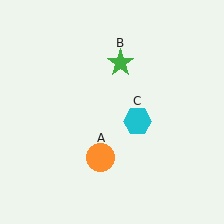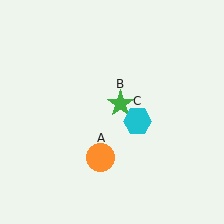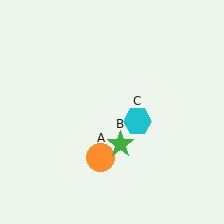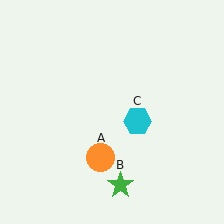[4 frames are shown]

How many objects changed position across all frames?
1 object changed position: green star (object B).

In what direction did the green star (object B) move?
The green star (object B) moved down.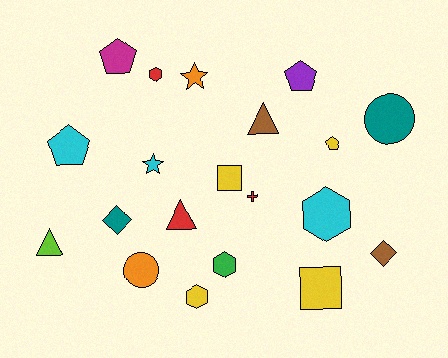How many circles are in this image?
There are 2 circles.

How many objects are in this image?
There are 20 objects.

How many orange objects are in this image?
There are 2 orange objects.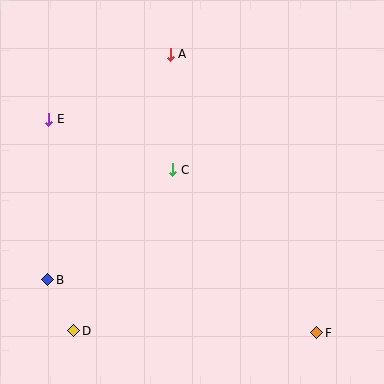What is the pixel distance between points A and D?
The distance between A and D is 293 pixels.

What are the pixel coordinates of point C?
Point C is at (173, 170).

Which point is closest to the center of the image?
Point C at (173, 170) is closest to the center.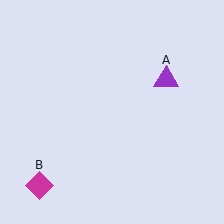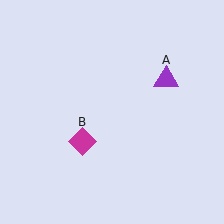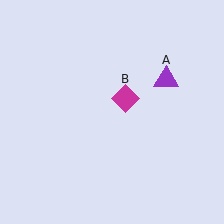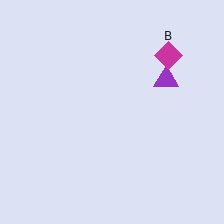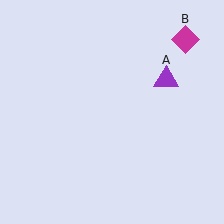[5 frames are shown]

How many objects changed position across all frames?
1 object changed position: magenta diamond (object B).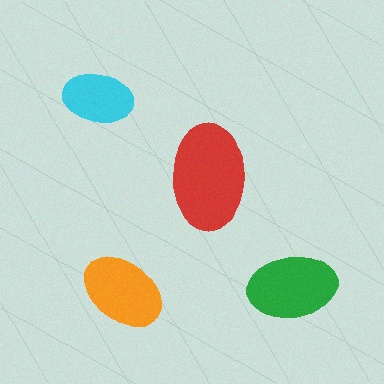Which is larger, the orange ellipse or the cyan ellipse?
The orange one.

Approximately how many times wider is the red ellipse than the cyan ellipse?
About 1.5 times wider.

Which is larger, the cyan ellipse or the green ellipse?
The green one.